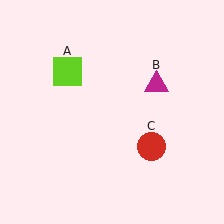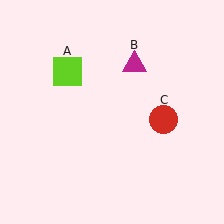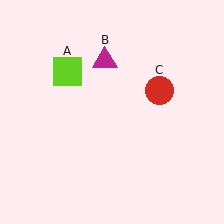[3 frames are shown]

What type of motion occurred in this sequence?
The magenta triangle (object B), red circle (object C) rotated counterclockwise around the center of the scene.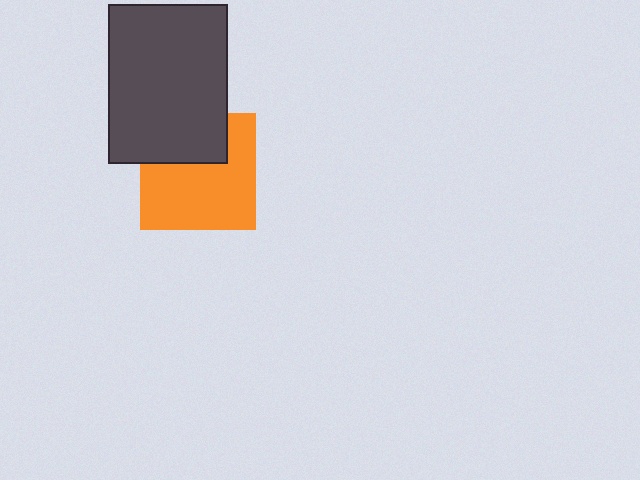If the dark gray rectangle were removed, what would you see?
You would see the complete orange square.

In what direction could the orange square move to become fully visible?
The orange square could move down. That would shift it out from behind the dark gray rectangle entirely.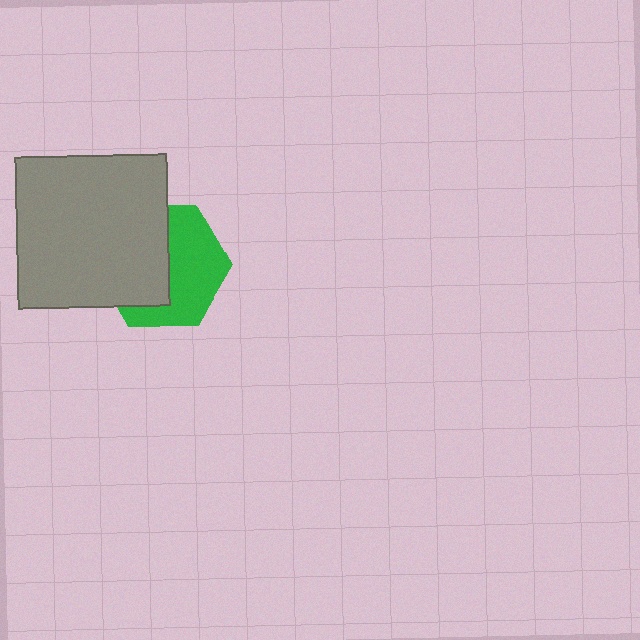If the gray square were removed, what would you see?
You would see the complete green hexagon.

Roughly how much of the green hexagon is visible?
About half of it is visible (roughly 50%).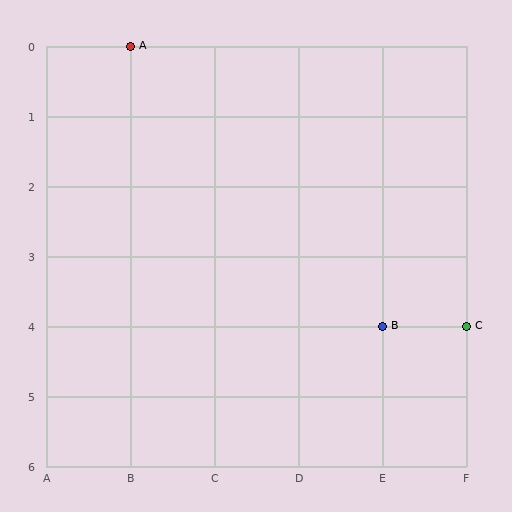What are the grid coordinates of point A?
Point A is at grid coordinates (B, 0).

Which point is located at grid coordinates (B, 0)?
Point A is at (B, 0).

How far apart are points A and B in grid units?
Points A and B are 3 columns and 4 rows apart (about 5.0 grid units diagonally).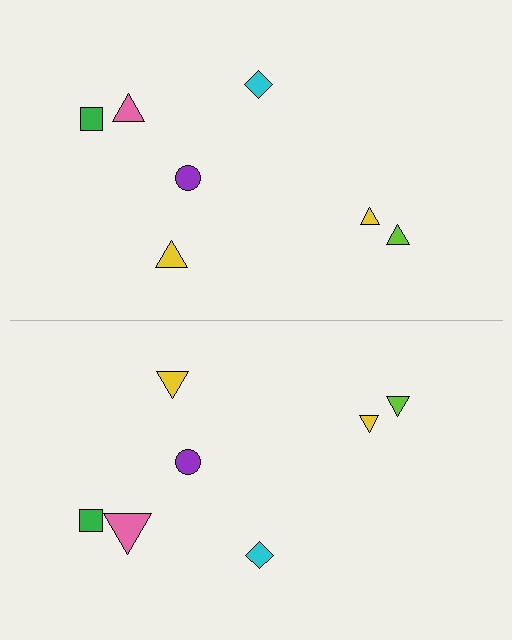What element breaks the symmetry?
The pink triangle on the bottom side has a different size than its mirror counterpart.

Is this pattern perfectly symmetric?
No, the pattern is not perfectly symmetric. The pink triangle on the bottom side has a different size than its mirror counterpart.